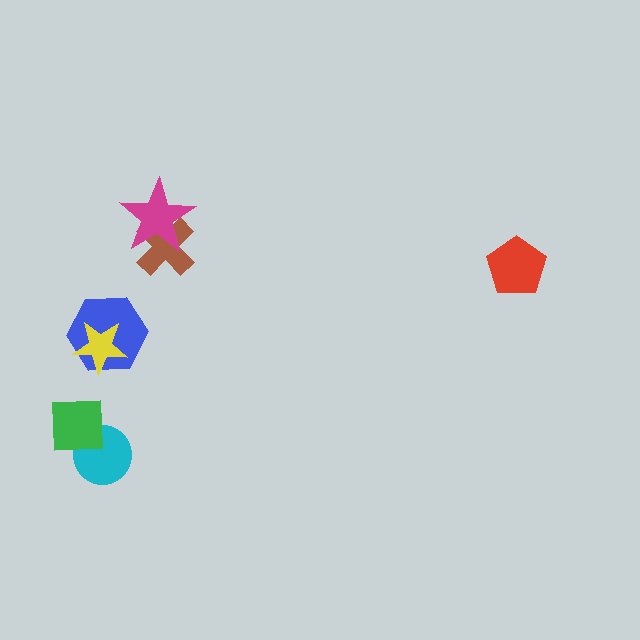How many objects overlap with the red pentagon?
0 objects overlap with the red pentagon.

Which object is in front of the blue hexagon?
The yellow star is in front of the blue hexagon.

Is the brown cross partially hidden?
Yes, it is partially covered by another shape.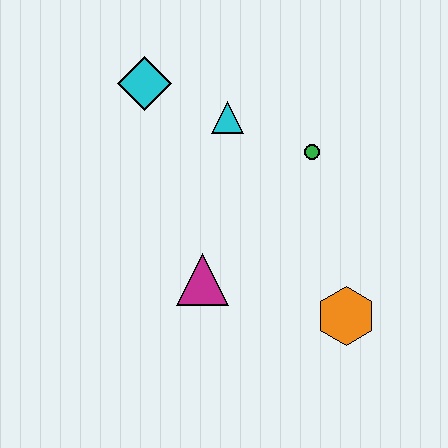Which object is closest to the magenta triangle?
The orange hexagon is closest to the magenta triangle.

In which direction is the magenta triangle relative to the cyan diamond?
The magenta triangle is below the cyan diamond.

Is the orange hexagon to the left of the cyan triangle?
No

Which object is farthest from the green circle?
The cyan diamond is farthest from the green circle.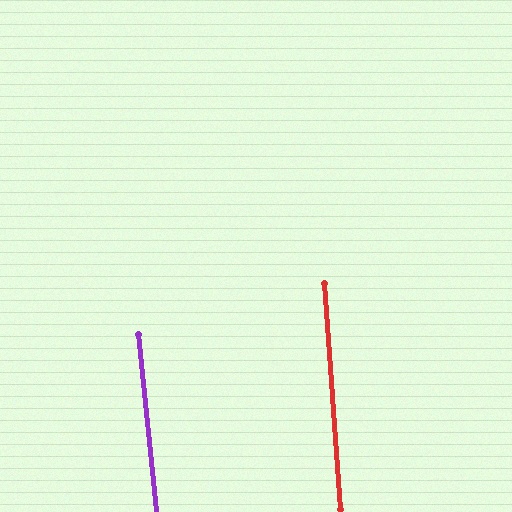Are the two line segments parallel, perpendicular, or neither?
Parallel — their directions differ by only 1.6°.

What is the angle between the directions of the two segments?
Approximately 2 degrees.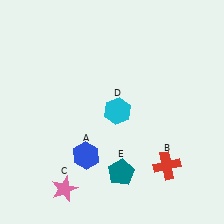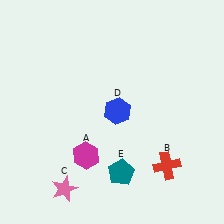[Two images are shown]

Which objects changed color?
A changed from blue to magenta. D changed from cyan to blue.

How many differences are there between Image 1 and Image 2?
There are 2 differences between the two images.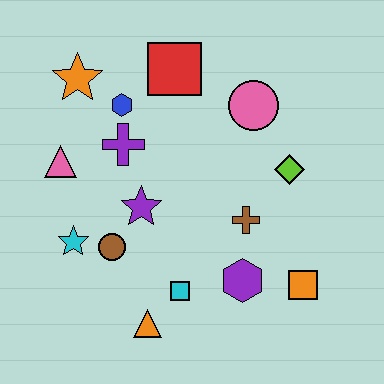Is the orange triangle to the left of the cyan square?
Yes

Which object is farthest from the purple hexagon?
The orange star is farthest from the purple hexagon.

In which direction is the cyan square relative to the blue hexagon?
The cyan square is below the blue hexagon.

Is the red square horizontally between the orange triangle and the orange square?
Yes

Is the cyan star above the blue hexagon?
No